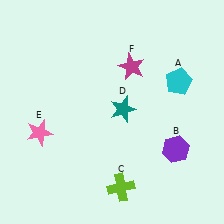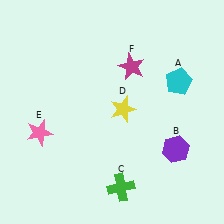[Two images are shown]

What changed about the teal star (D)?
In Image 1, D is teal. In Image 2, it changed to yellow.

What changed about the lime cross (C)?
In Image 1, C is lime. In Image 2, it changed to green.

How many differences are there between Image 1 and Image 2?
There are 2 differences between the two images.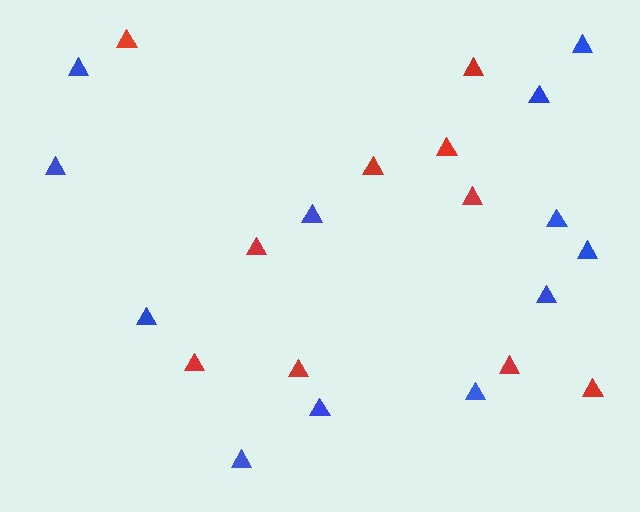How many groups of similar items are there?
There are 2 groups: one group of red triangles (10) and one group of blue triangles (12).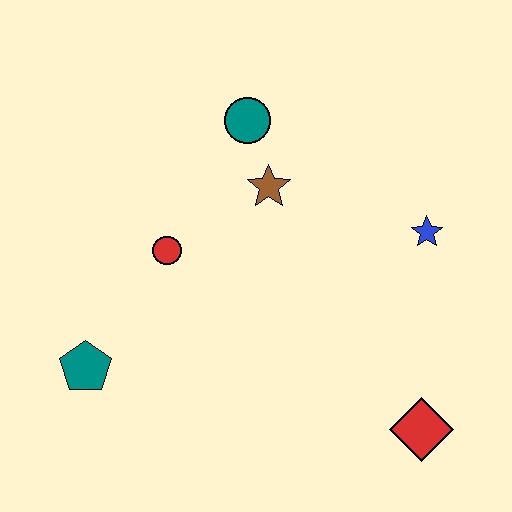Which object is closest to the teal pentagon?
The red circle is closest to the teal pentagon.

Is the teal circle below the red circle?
No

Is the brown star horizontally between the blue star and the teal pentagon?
Yes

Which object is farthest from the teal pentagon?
The blue star is farthest from the teal pentagon.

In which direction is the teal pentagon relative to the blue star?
The teal pentagon is to the left of the blue star.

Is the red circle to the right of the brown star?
No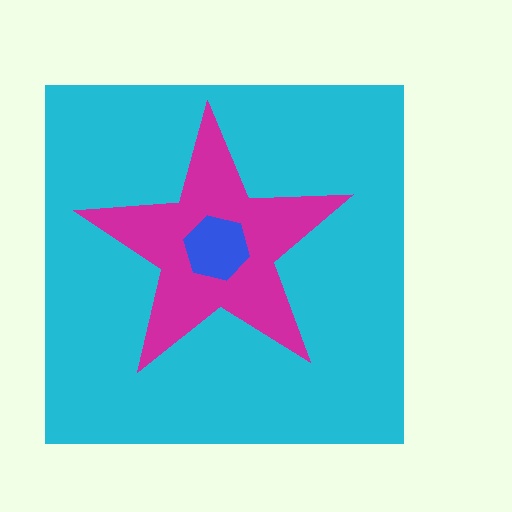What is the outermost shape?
The cyan square.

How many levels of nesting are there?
3.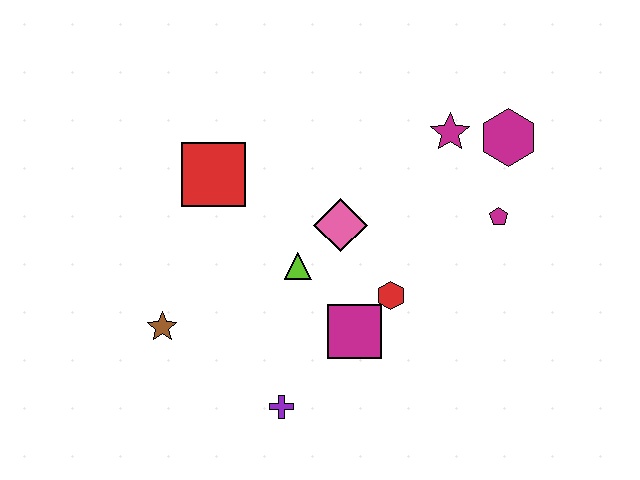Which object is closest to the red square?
The lime triangle is closest to the red square.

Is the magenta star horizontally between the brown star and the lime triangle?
No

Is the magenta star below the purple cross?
No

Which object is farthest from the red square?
The magenta hexagon is farthest from the red square.